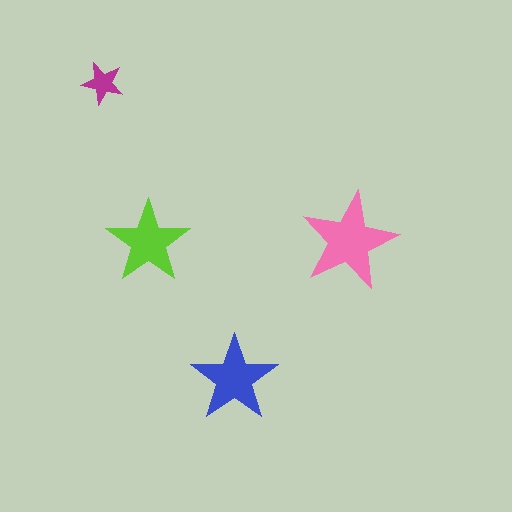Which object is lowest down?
The blue star is bottommost.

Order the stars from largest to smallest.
the pink one, the blue one, the lime one, the magenta one.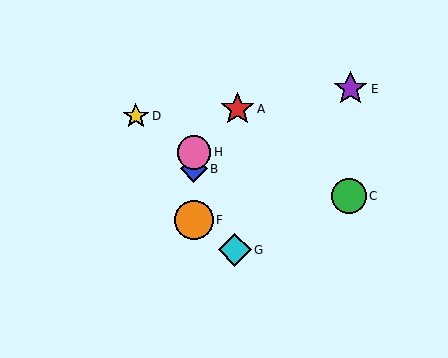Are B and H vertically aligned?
Yes, both are at x≈194.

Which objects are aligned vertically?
Objects B, F, H are aligned vertically.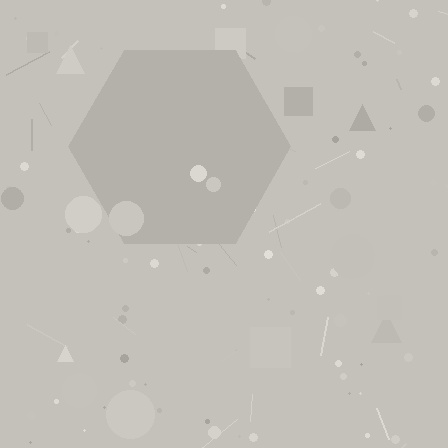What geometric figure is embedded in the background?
A hexagon is embedded in the background.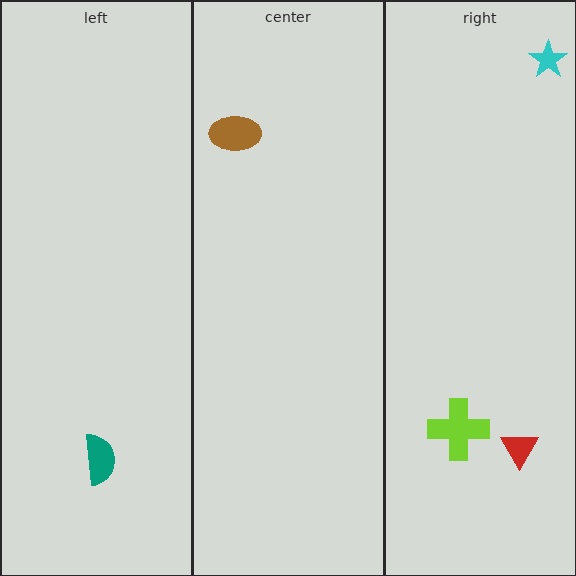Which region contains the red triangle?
The right region.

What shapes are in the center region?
The brown ellipse.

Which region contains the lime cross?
The right region.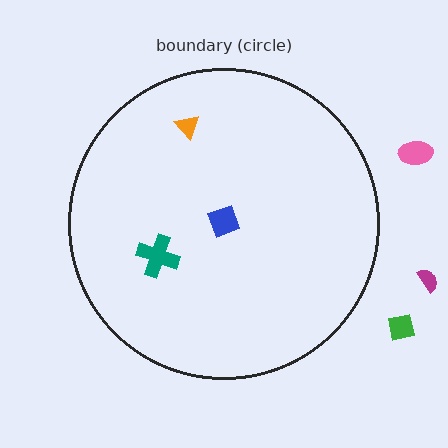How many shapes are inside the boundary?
3 inside, 3 outside.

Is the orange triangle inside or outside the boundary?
Inside.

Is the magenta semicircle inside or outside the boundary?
Outside.